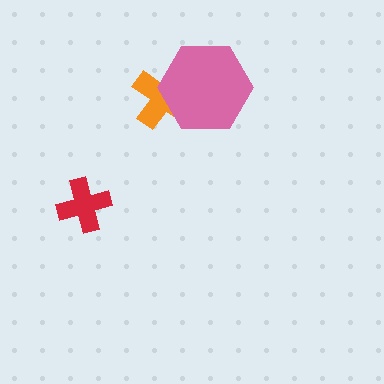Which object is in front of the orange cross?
The pink hexagon is in front of the orange cross.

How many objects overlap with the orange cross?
1 object overlaps with the orange cross.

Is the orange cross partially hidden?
Yes, it is partially covered by another shape.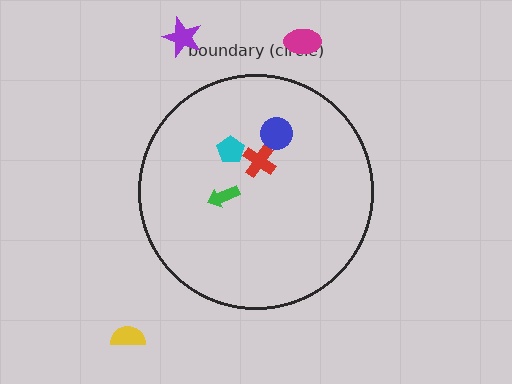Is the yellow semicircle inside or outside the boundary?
Outside.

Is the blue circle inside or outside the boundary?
Inside.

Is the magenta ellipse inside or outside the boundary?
Outside.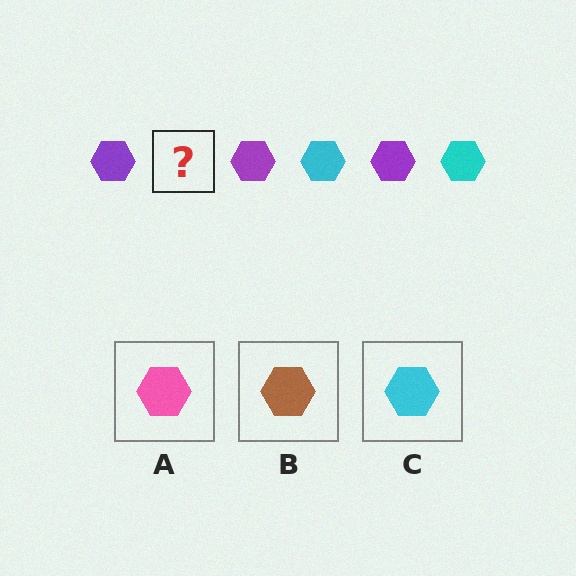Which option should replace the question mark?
Option C.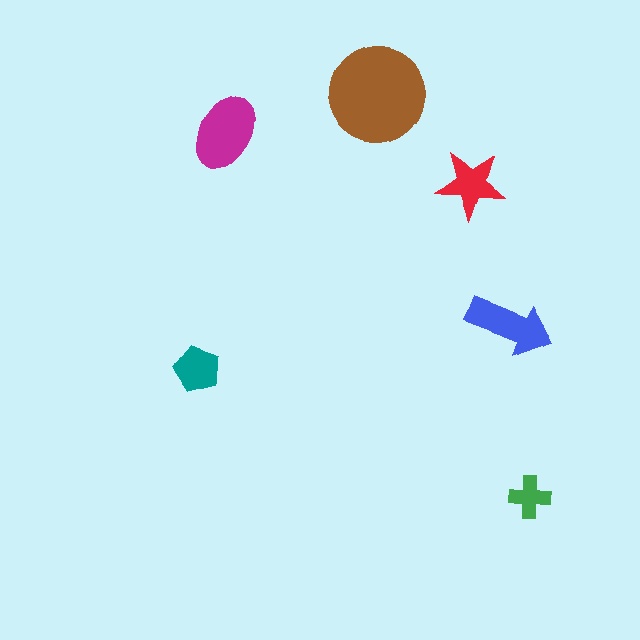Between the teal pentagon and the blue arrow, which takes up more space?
The blue arrow.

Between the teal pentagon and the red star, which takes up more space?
The red star.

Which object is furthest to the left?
The teal pentagon is leftmost.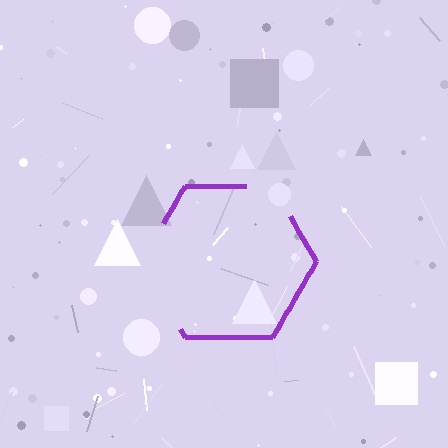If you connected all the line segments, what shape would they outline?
They would outline a hexagon.